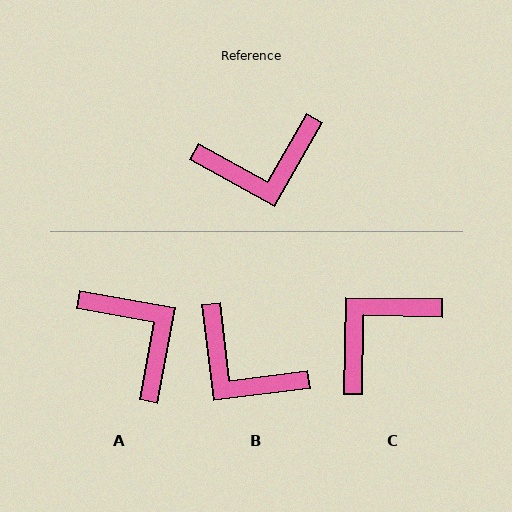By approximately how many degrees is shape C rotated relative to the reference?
Approximately 152 degrees clockwise.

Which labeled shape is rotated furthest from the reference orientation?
C, about 152 degrees away.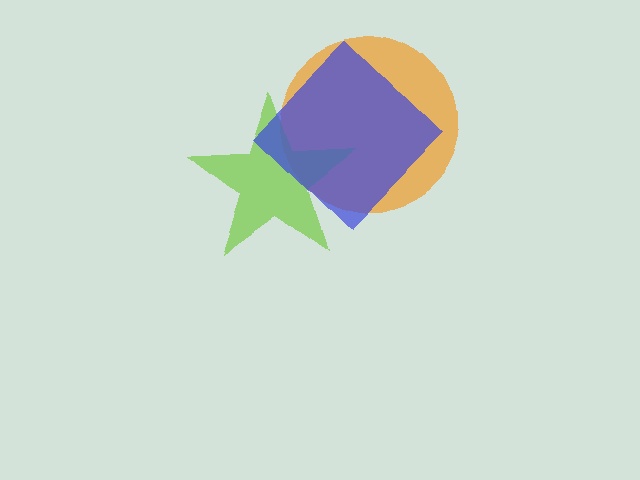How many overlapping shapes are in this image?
There are 3 overlapping shapes in the image.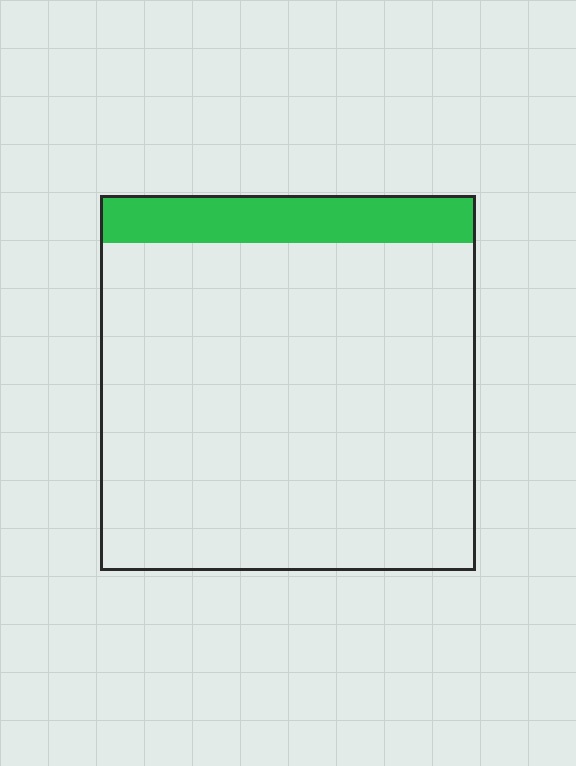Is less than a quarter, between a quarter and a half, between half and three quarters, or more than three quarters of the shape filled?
Less than a quarter.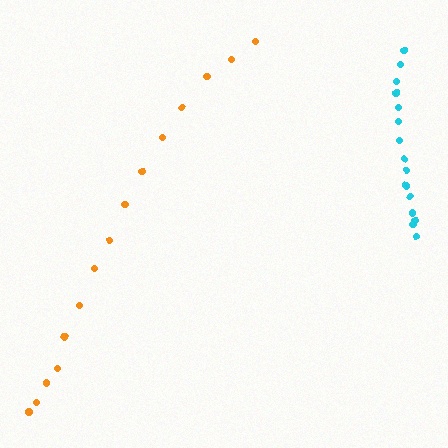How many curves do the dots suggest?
There are 2 distinct paths.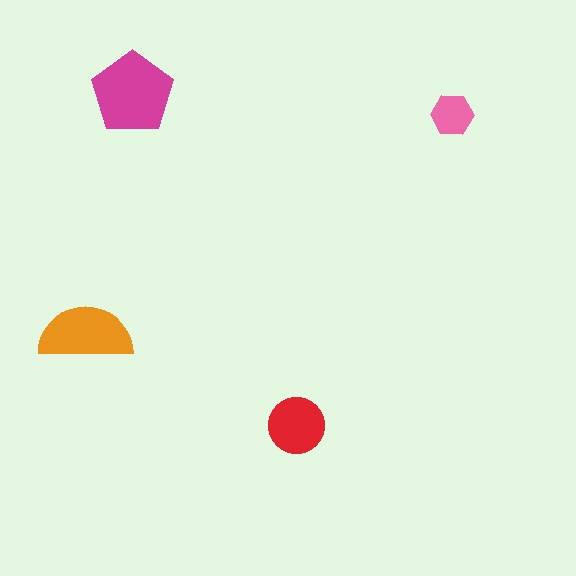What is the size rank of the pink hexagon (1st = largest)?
4th.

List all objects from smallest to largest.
The pink hexagon, the red circle, the orange semicircle, the magenta pentagon.